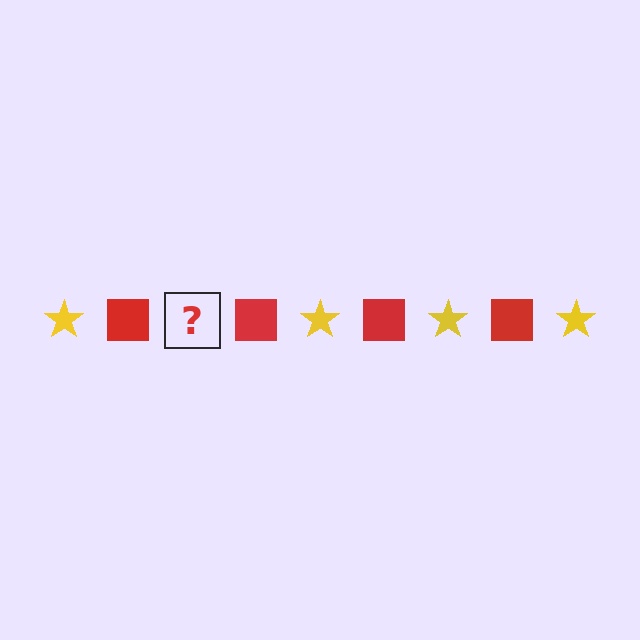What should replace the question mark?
The question mark should be replaced with a yellow star.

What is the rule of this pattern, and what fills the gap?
The rule is that the pattern alternates between yellow star and red square. The gap should be filled with a yellow star.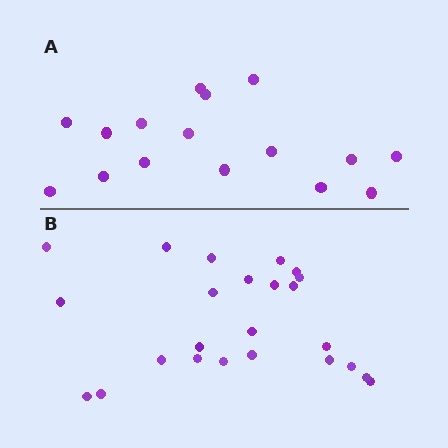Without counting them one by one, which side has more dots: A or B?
Region B (the bottom region) has more dots.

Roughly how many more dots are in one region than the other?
Region B has roughly 8 or so more dots than region A.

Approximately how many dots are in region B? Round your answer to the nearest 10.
About 20 dots. (The exact count is 24, which rounds to 20.)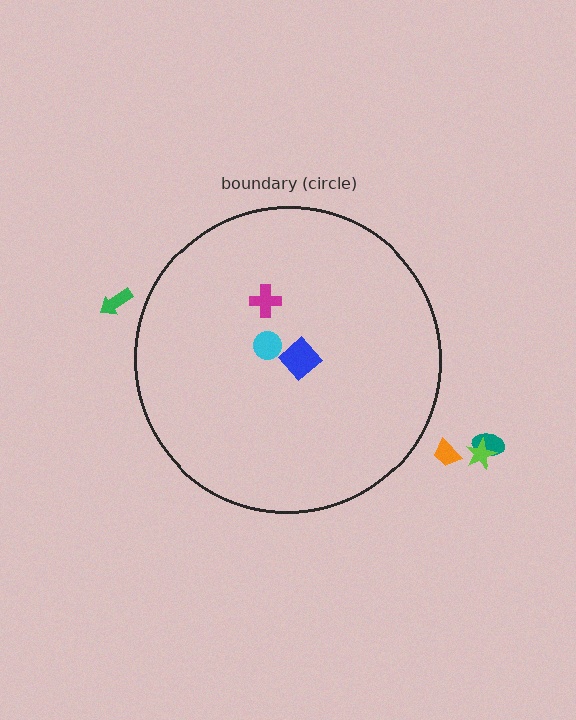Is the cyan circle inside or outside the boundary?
Inside.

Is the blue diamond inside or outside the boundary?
Inside.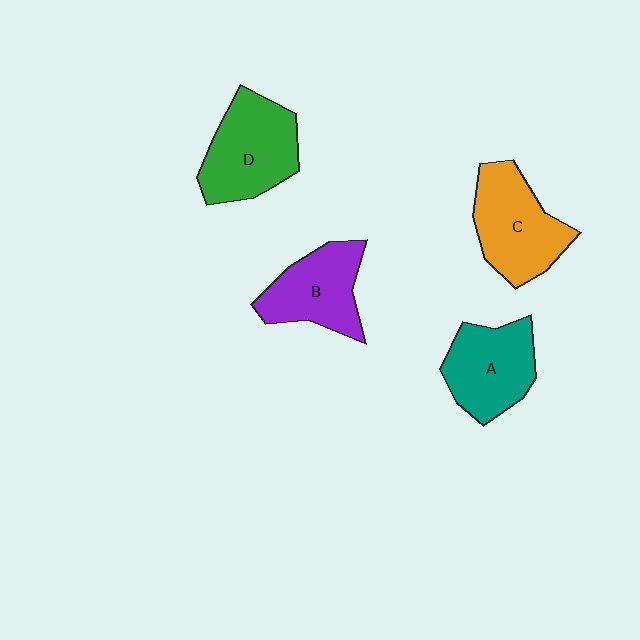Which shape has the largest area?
Shape D (green).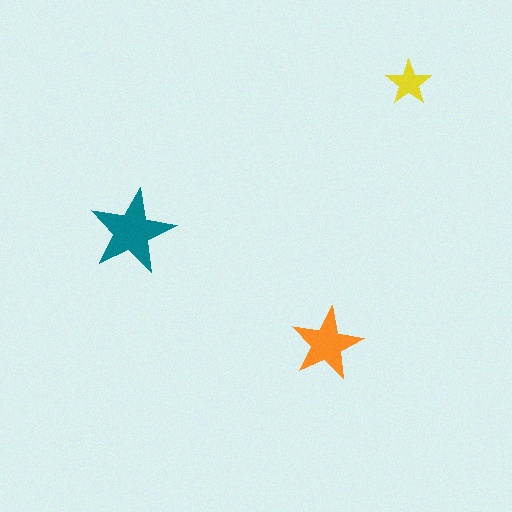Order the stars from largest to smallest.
the teal one, the orange one, the yellow one.